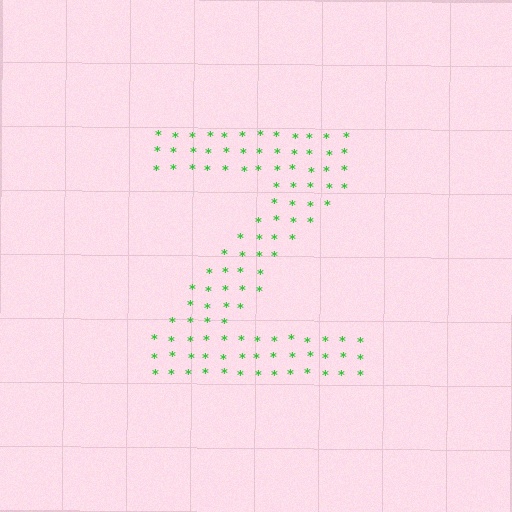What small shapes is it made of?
It is made of small asterisks.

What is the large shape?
The large shape is the letter Z.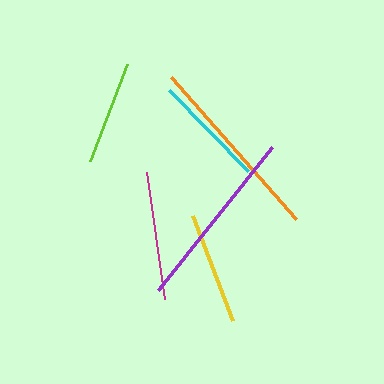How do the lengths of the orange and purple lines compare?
The orange and purple lines are approximately the same length.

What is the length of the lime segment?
The lime segment is approximately 103 pixels long.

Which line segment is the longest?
The orange line is the longest at approximately 189 pixels.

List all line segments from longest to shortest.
From longest to shortest: orange, purple, magenta, cyan, yellow, lime.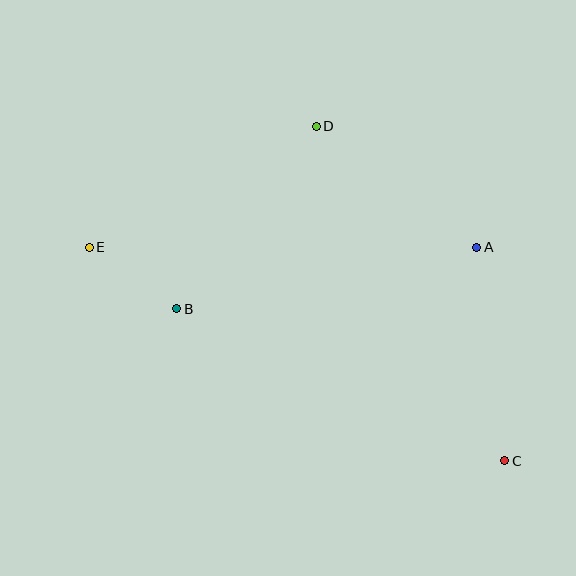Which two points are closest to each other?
Points B and E are closest to each other.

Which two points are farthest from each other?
Points C and E are farthest from each other.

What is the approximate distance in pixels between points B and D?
The distance between B and D is approximately 230 pixels.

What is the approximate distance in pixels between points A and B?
The distance between A and B is approximately 306 pixels.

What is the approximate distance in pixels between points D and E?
The distance between D and E is approximately 257 pixels.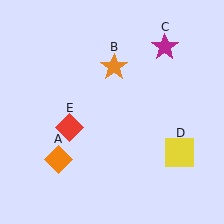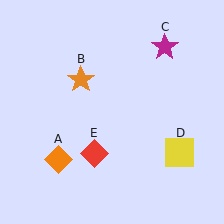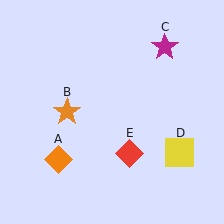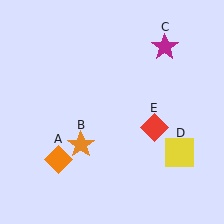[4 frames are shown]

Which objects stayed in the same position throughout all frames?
Orange diamond (object A) and magenta star (object C) and yellow square (object D) remained stationary.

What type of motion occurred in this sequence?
The orange star (object B), red diamond (object E) rotated counterclockwise around the center of the scene.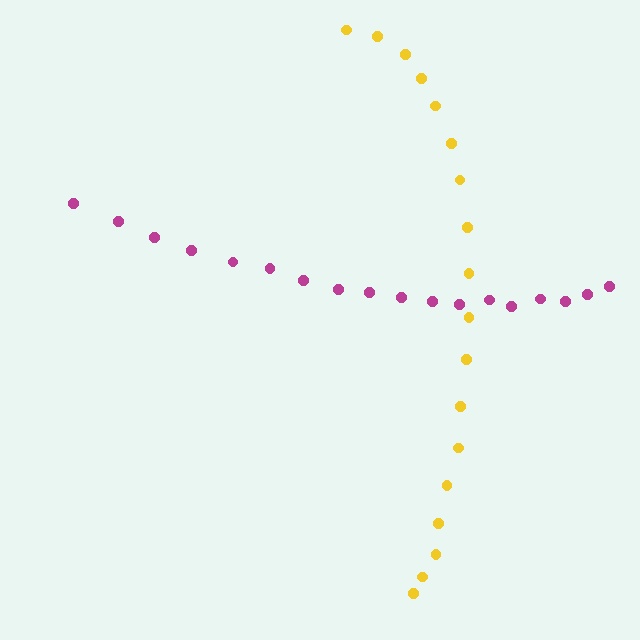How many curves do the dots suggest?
There are 2 distinct paths.